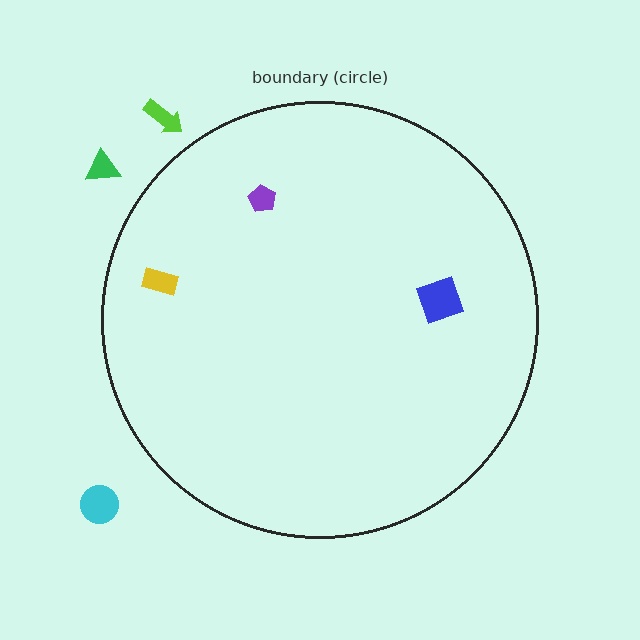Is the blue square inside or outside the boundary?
Inside.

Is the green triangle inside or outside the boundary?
Outside.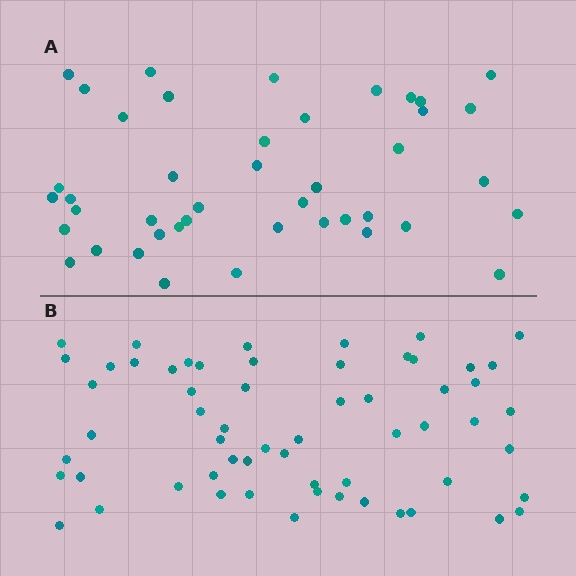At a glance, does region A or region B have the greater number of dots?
Region B (the bottom region) has more dots.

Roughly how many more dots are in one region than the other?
Region B has approximately 15 more dots than region A.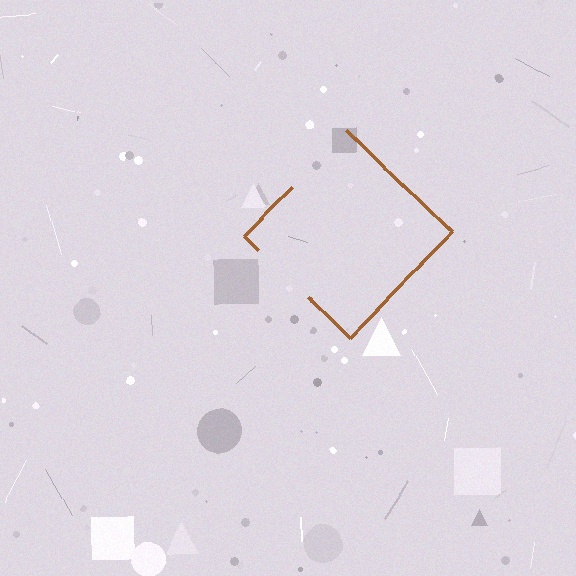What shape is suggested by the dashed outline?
The dashed outline suggests a diamond.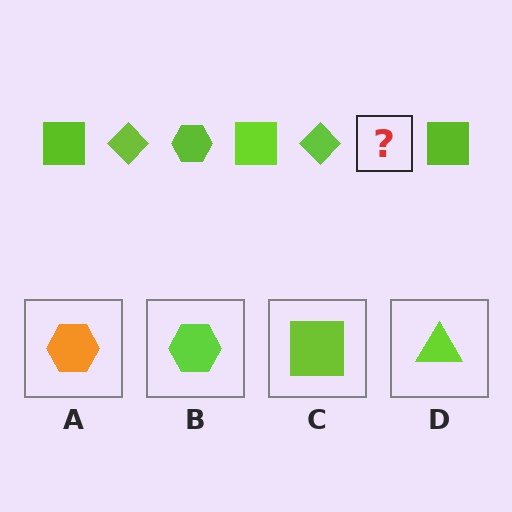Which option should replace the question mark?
Option B.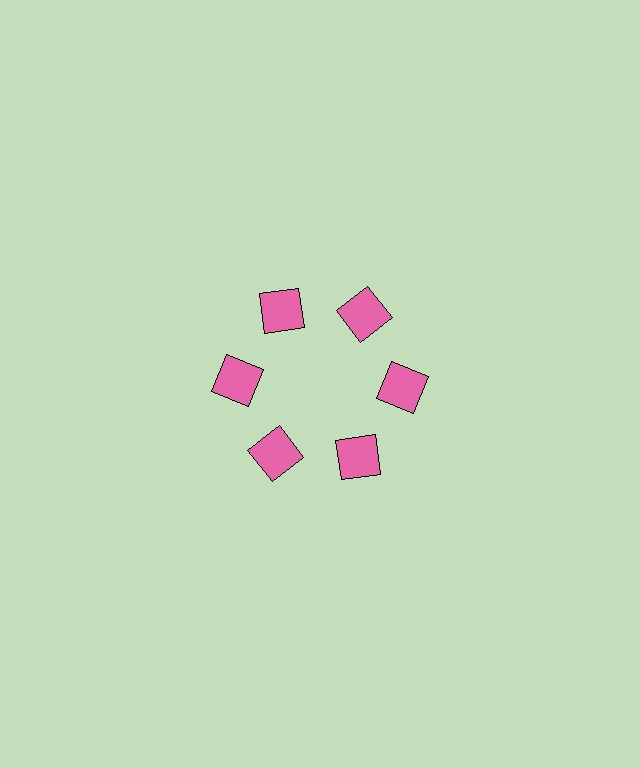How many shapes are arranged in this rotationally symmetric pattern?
There are 6 shapes, arranged in 6 groups of 1.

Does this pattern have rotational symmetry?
Yes, this pattern has 6-fold rotational symmetry. It looks the same after rotating 60 degrees around the center.